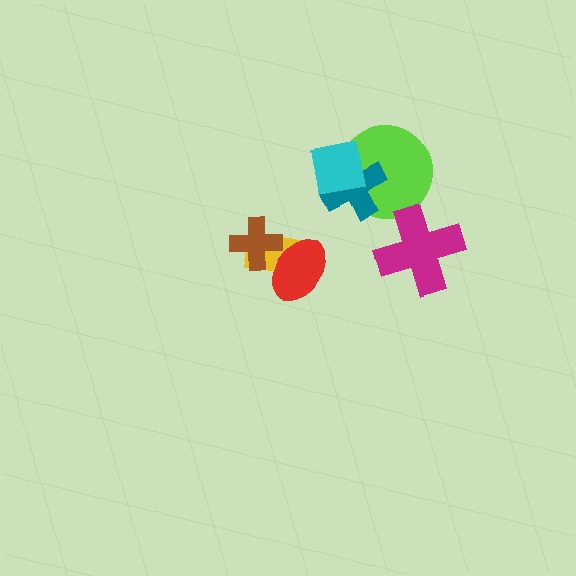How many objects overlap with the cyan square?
2 objects overlap with the cyan square.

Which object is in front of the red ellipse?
The brown cross is in front of the red ellipse.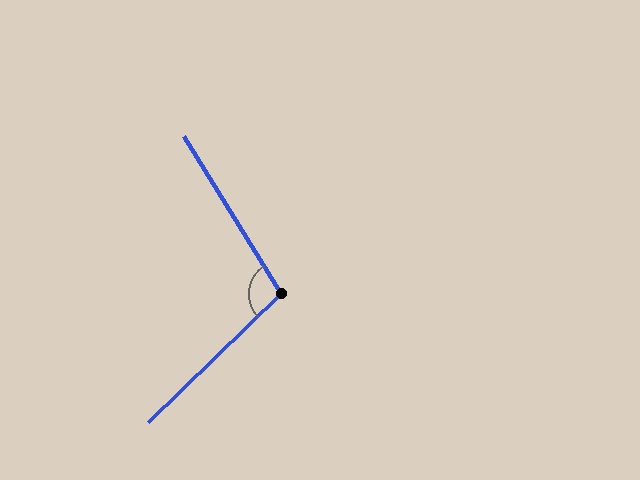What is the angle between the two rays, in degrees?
Approximately 102 degrees.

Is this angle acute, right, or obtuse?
It is obtuse.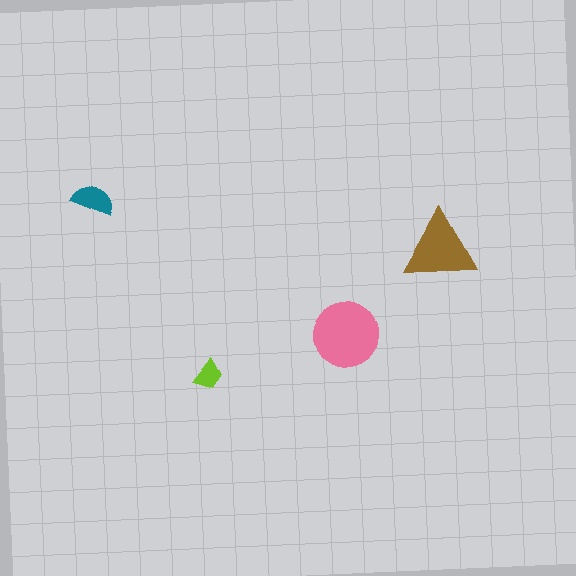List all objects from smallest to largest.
The lime trapezoid, the teal semicircle, the brown triangle, the pink circle.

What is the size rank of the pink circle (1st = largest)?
1st.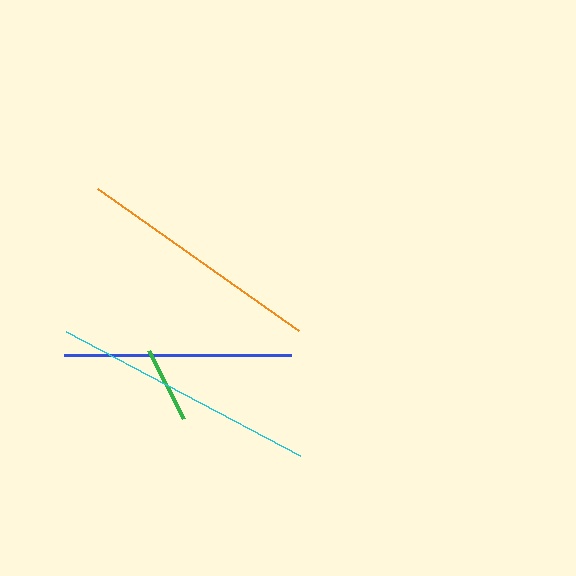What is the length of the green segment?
The green segment is approximately 77 pixels long.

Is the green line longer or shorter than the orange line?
The orange line is longer than the green line.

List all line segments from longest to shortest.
From longest to shortest: cyan, orange, blue, green.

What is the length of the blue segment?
The blue segment is approximately 227 pixels long.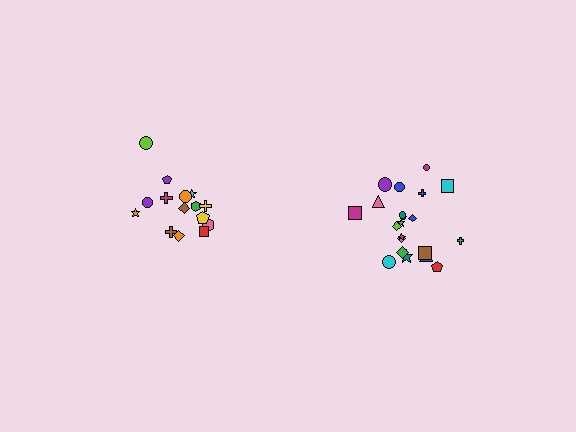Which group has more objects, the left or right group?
The right group.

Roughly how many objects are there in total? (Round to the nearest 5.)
Roughly 35 objects in total.